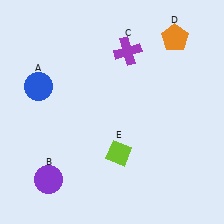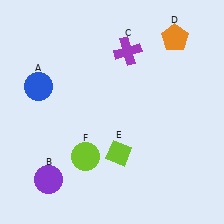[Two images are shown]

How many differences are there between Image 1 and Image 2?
There is 1 difference between the two images.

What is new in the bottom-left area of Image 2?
A lime circle (F) was added in the bottom-left area of Image 2.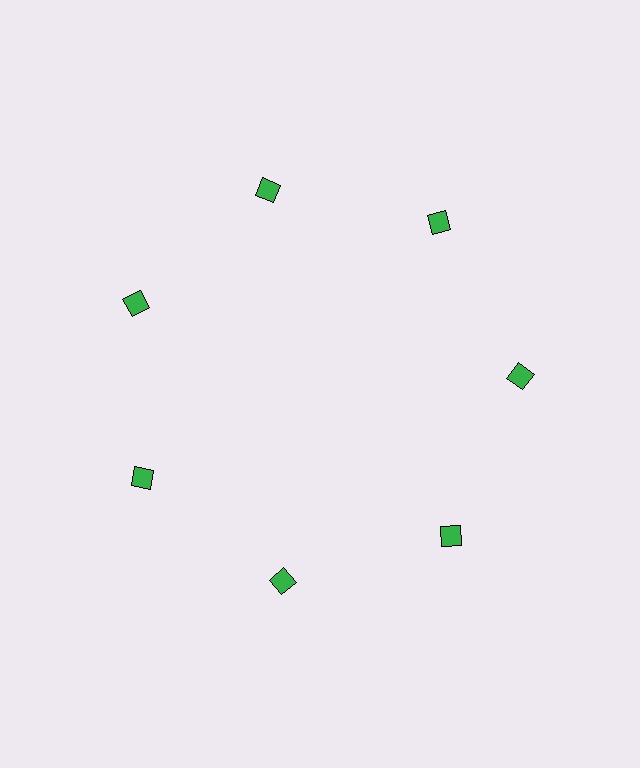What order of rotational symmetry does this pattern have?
This pattern has 7-fold rotational symmetry.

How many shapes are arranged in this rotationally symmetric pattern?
There are 7 shapes, arranged in 7 groups of 1.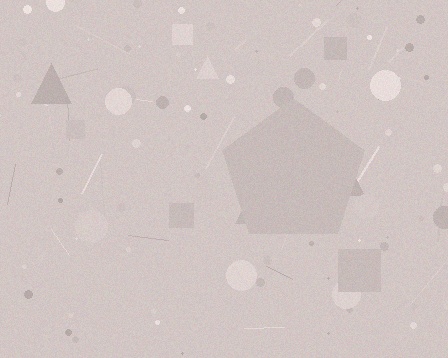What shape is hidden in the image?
A pentagon is hidden in the image.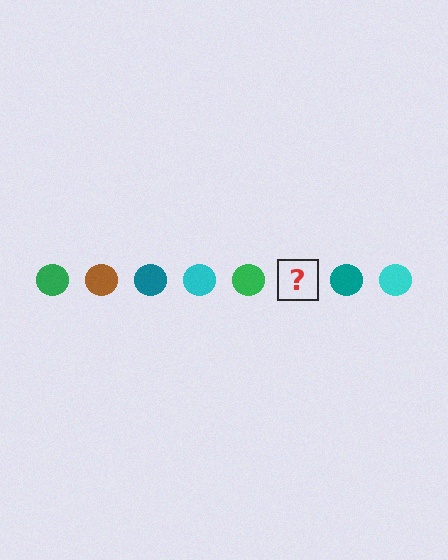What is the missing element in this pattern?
The missing element is a brown circle.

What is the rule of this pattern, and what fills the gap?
The rule is that the pattern cycles through green, brown, teal, cyan circles. The gap should be filled with a brown circle.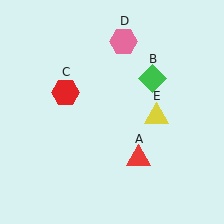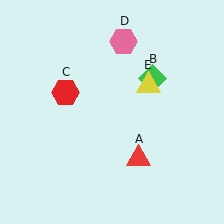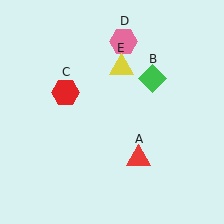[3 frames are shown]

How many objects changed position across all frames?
1 object changed position: yellow triangle (object E).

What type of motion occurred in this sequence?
The yellow triangle (object E) rotated counterclockwise around the center of the scene.